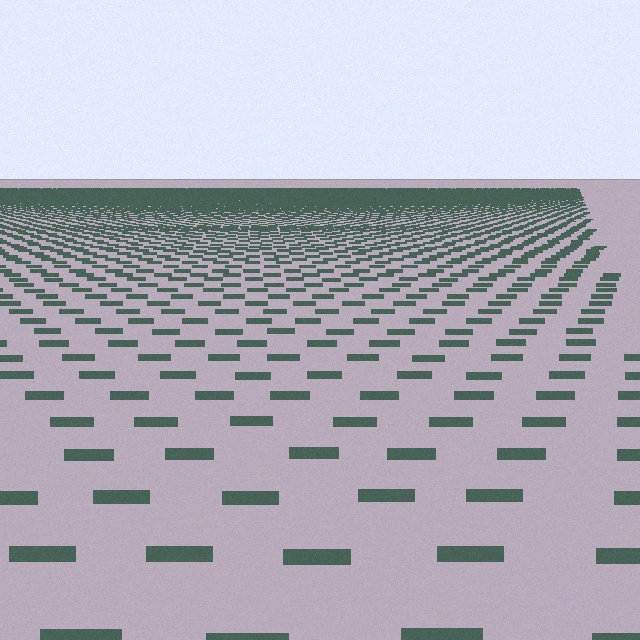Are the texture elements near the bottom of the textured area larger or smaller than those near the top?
Larger. Near the bottom, elements are closer to the viewer and appear at a bigger on-screen size.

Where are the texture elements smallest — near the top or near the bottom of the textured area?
Near the top.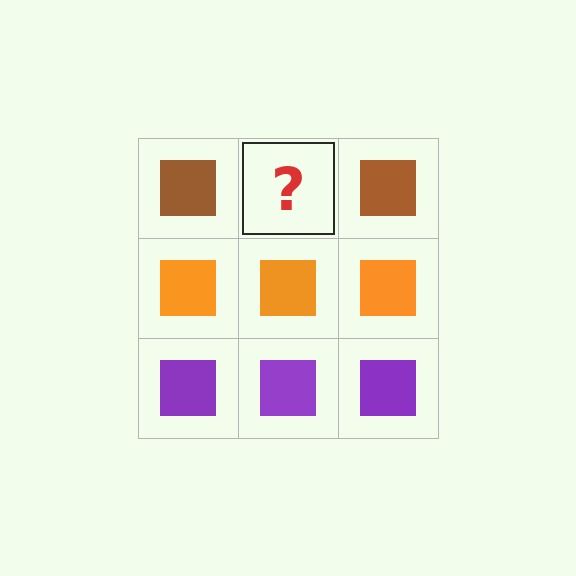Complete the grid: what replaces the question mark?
The question mark should be replaced with a brown square.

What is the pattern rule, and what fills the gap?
The rule is that each row has a consistent color. The gap should be filled with a brown square.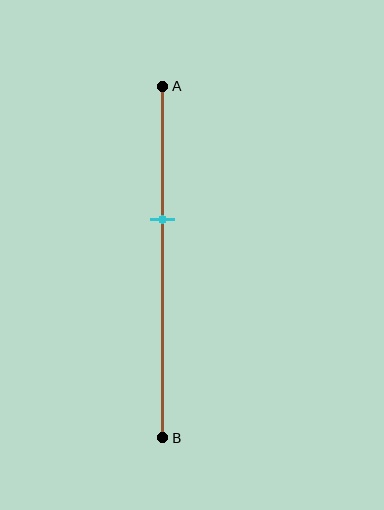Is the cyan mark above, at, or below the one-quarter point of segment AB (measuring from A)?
The cyan mark is below the one-quarter point of segment AB.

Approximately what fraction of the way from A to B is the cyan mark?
The cyan mark is approximately 40% of the way from A to B.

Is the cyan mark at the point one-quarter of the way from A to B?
No, the mark is at about 40% from A, not at the 25% one-quarter point.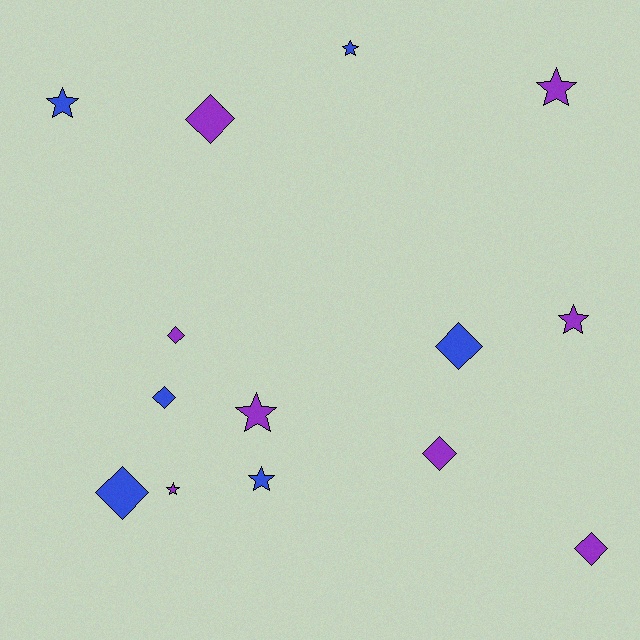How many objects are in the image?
There are 14 objects.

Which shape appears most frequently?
Star, with 7 objects.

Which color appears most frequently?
Purple, with 8 objects.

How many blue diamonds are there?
There are 3 blue diamonds.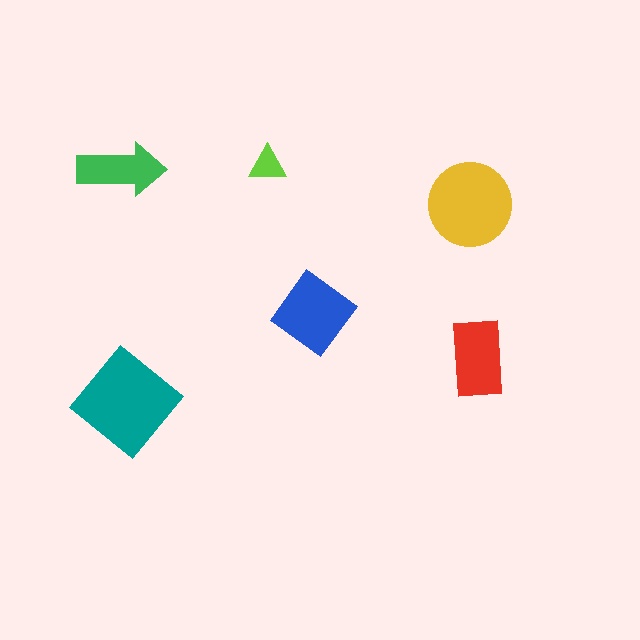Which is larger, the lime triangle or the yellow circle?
The yellow circle.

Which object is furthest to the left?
The green arrow is leftmost.